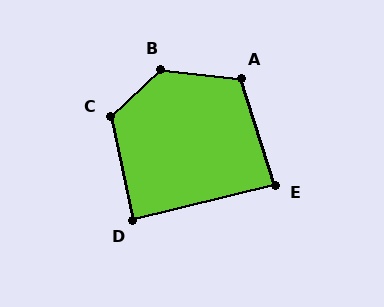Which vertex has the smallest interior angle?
E, at approximately 86 degrees.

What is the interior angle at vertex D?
Approximately 88 degrees (approximately right).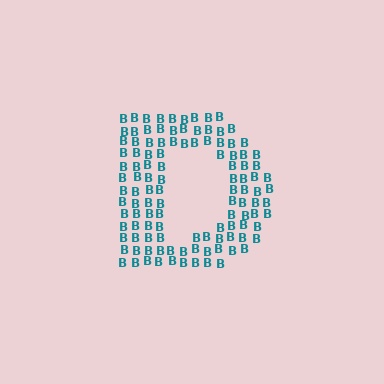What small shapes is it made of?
It is made of small letter B's.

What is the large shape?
The large shape is the letter D.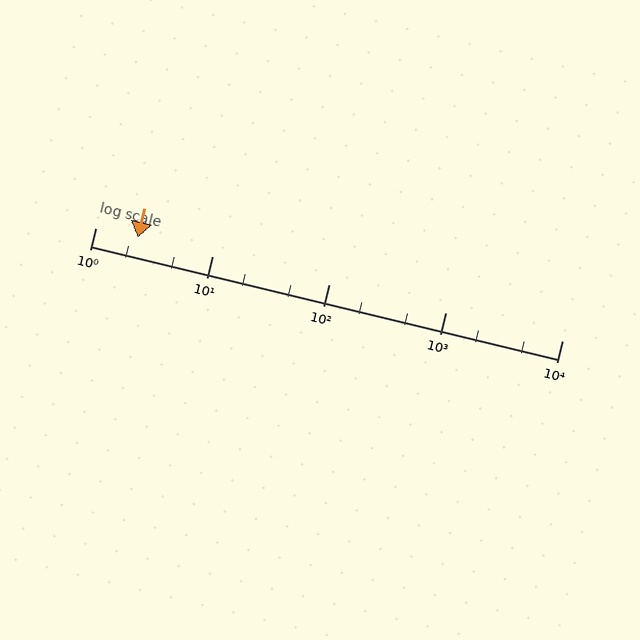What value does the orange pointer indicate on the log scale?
The pointer indicates approximately 2.3.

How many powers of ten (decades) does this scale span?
The scale spans 4 decades, from 1 to 10000.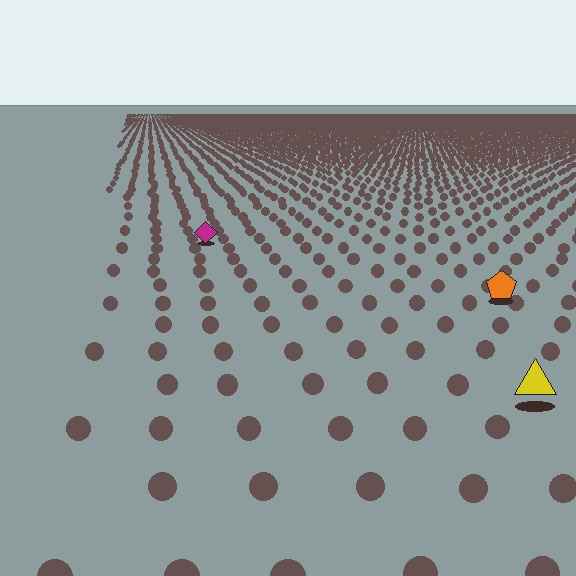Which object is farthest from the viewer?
The magenta diamond is farthest from the viewer. It appears smaller and the ground texture around it is denser.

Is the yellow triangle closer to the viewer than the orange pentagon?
Yes. The yellow triangle is closer — you can tell from the texture gradient: the ground texture is coarser near it.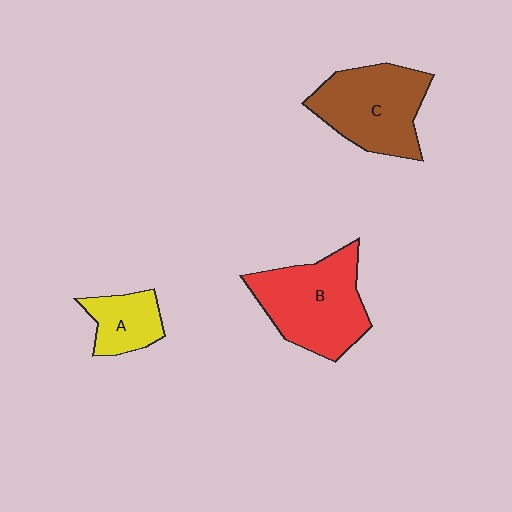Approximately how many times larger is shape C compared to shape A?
Approximately 2.0 times.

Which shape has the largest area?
Shape B (red).